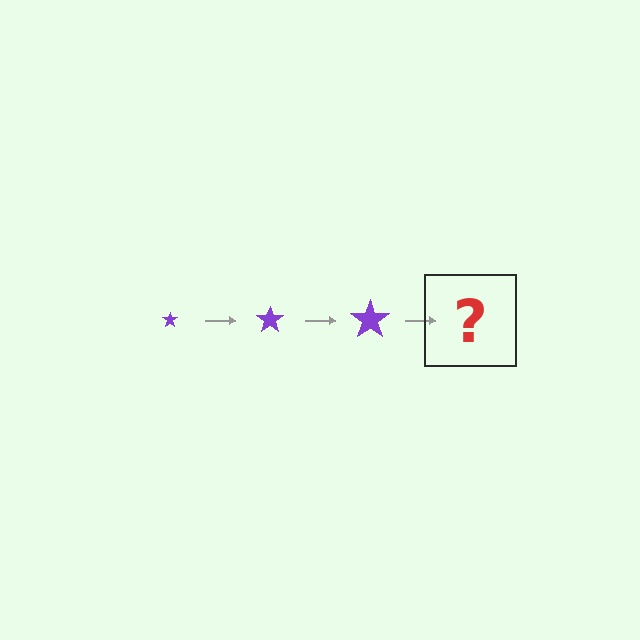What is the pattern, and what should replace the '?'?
The pattern is that the star gets progressively larger each step. The '?' should be a purple star, larger than the previous one.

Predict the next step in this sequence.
The next step is a purple star, larger than the previous one.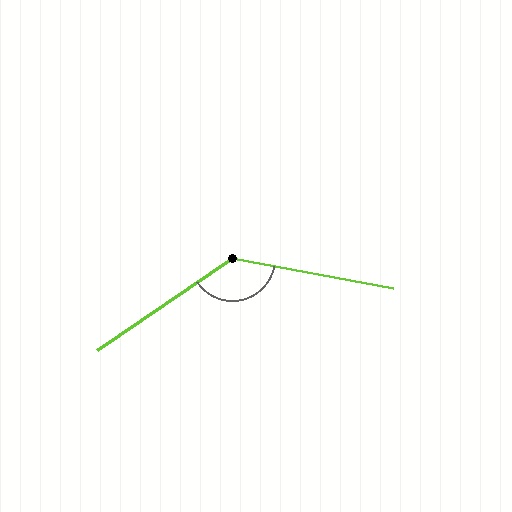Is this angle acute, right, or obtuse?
It is obtuse.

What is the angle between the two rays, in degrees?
Approximately 135 degrees.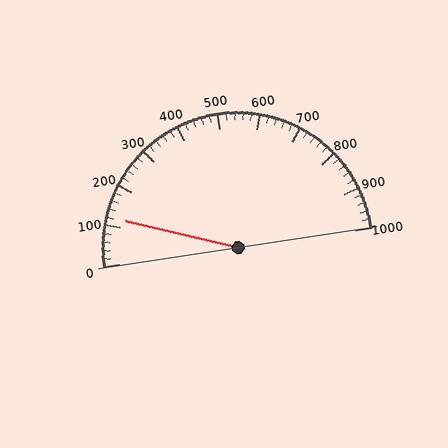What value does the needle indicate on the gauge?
The needle indicates approximately 120.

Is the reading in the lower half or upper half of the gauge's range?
The reading is in the lower half of the range (0 to 1000).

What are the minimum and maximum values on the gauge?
The gauge ranges from 0 to 1000.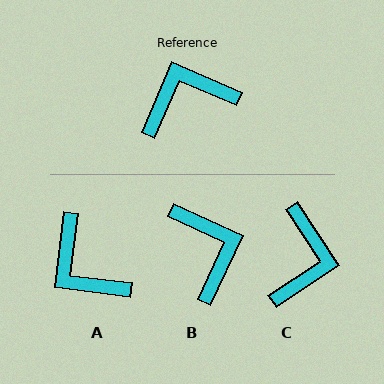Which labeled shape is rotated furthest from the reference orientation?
C, about 123 degrees away.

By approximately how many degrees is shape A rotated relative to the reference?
Approximately 106 degrees counter-clockwise.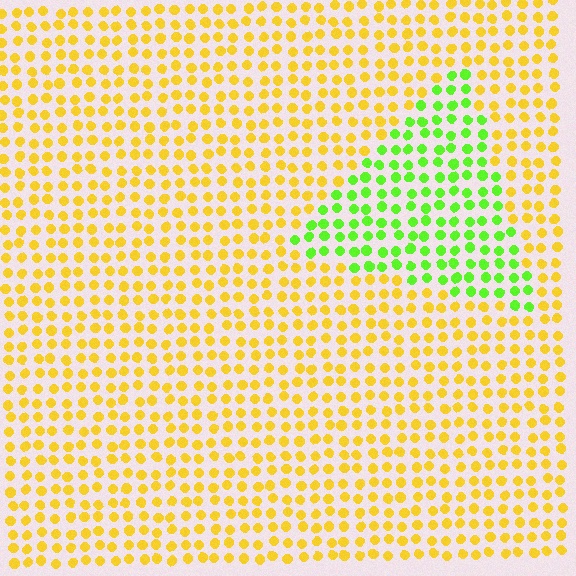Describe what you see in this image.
The image is filled with small yellow elements in a uniform arrangement. A triangle-shaped region is visible where the elements are tinted to a slightly different hue, forming a subtle color boundary.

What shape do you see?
I see a triangle.